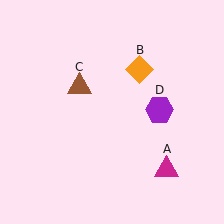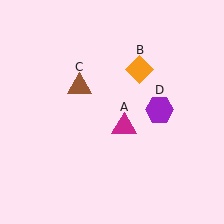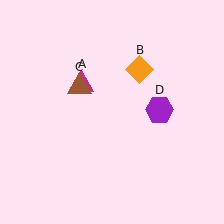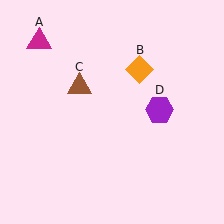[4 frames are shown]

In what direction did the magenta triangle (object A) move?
The magenta triangle (object A) moved up and to the left.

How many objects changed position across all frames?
1 object changed position: magenta triangle (object A).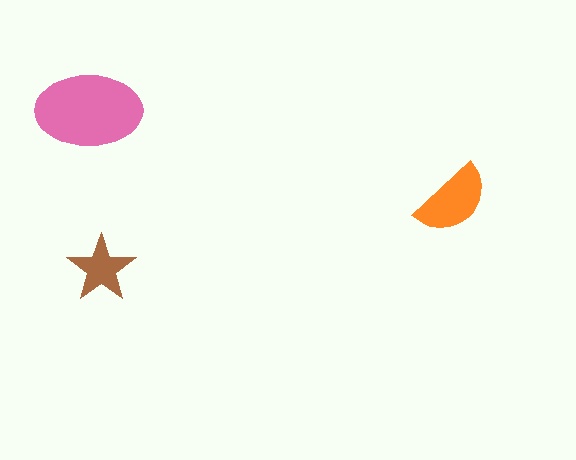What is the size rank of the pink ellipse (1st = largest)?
1st.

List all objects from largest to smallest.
The pink ellipse, the orange semicircle, the brown star.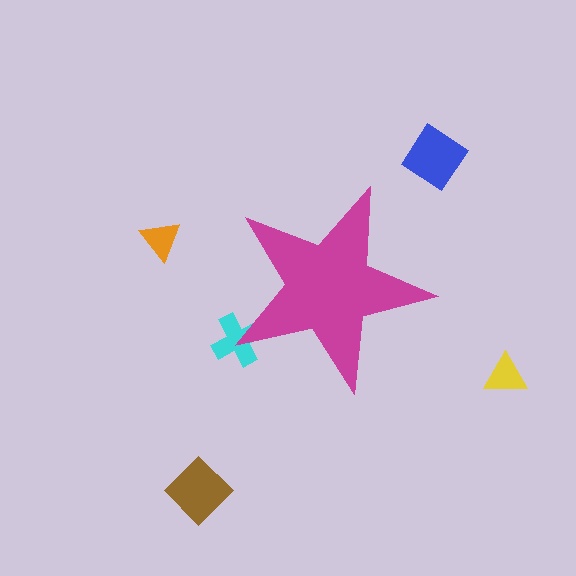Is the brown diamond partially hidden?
No, the brown diamond is fully visible.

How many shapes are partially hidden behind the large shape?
1 shape is partially hidden.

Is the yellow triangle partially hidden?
No, the yellow triangle is fully visible.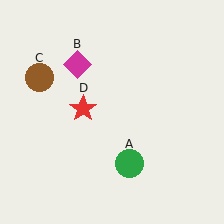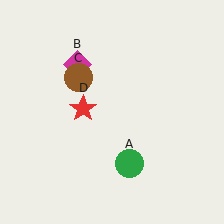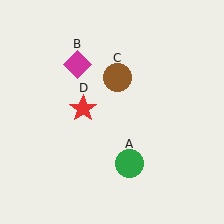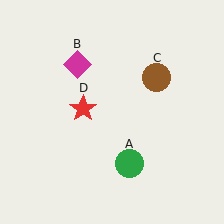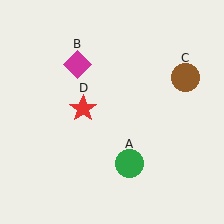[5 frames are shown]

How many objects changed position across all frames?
1 object changed position: brown circle (object C).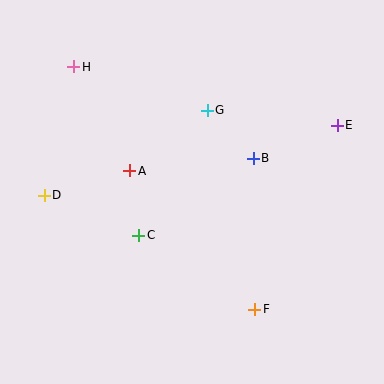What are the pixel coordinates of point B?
Point B is at (253, 158).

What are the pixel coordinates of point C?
Point C is at (139, 235).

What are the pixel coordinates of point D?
Point D is at (44, 195).